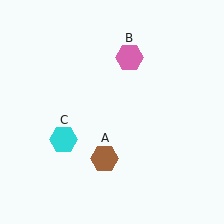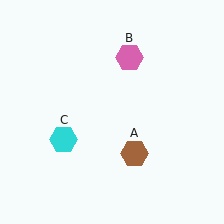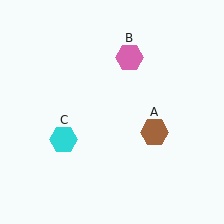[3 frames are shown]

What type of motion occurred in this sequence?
The brown hexagon (object A) rotated counterclockwise around the center of the scene.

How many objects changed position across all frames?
1 object changed position: brown hexagon (object A).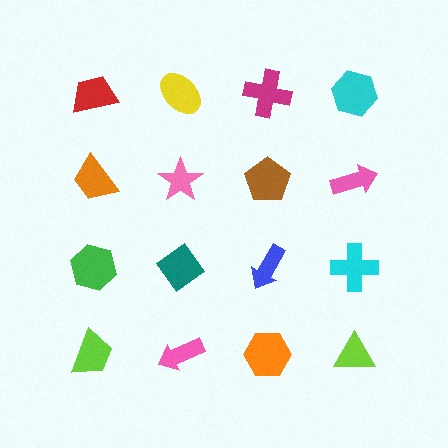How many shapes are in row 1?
4 shapes.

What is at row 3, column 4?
A cyan cross.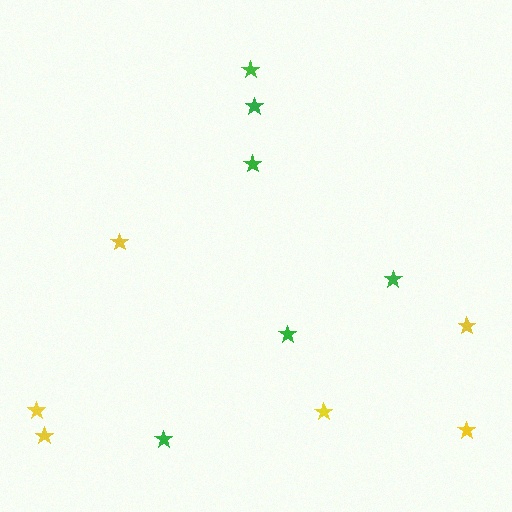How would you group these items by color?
There are 2 groups: one group of green stars (6) and one group of yellow stars (6).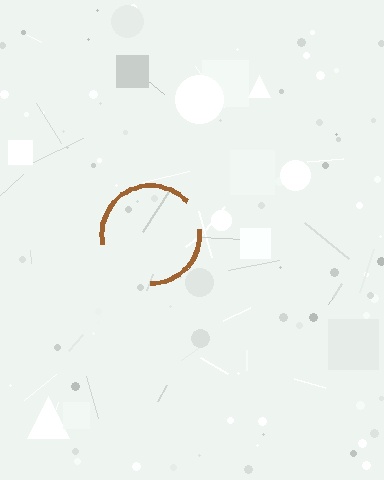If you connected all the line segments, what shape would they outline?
They would outline a circle.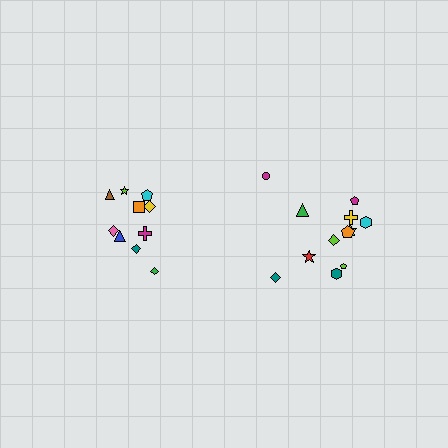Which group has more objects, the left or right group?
The right group.